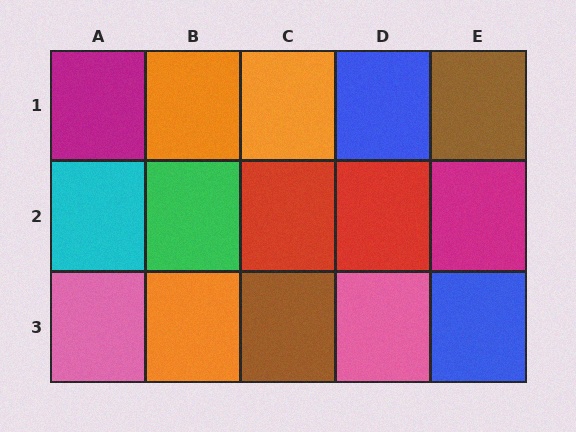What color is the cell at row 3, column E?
Blue.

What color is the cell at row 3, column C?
Brown.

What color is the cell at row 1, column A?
Magenta.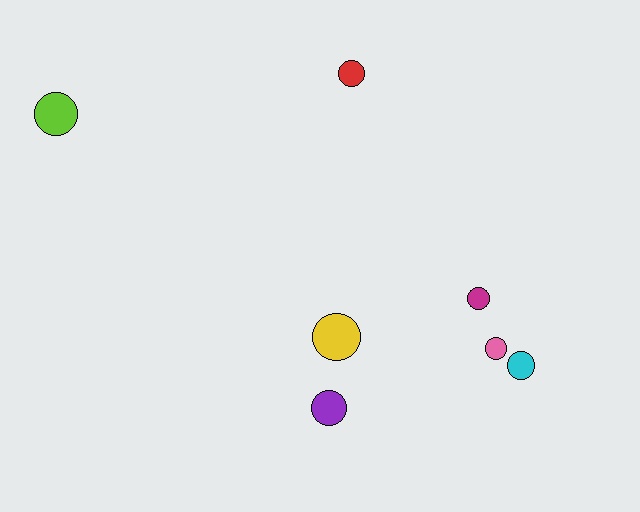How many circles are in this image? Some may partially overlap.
There are 7 circles.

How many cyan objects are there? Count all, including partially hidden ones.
There is 1 cyan object.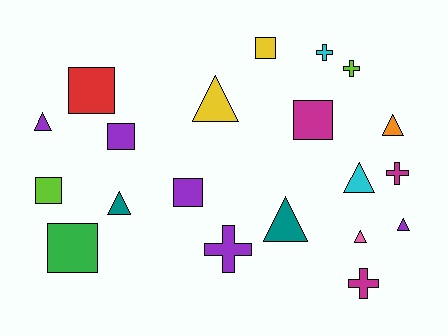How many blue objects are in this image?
There are no blue objects.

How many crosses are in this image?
There are 5 crosses.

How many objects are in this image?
There are 20 objects.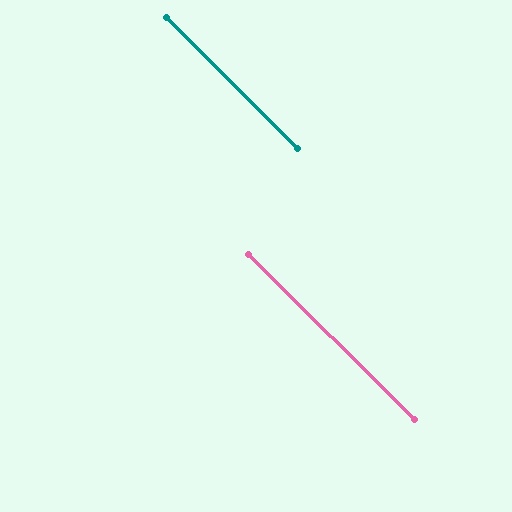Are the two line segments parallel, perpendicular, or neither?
Parallel — their directions differ by only 0.3°.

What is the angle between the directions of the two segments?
Approximately 0 degrees.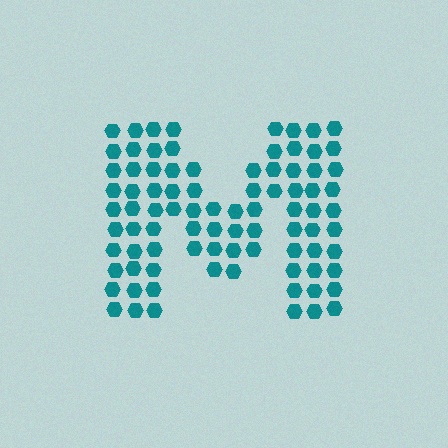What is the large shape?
The large shape is the letter M.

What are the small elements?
The small elements are hexagons.